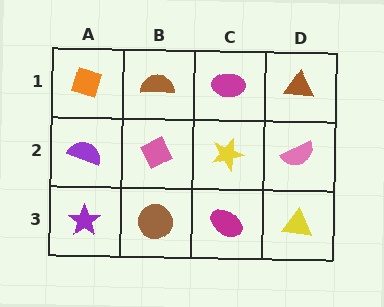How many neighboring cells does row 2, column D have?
3.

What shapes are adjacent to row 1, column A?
A purple semicircle (row 2, column A), a brown semicircle (row 1, column B).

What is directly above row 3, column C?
A yellow star.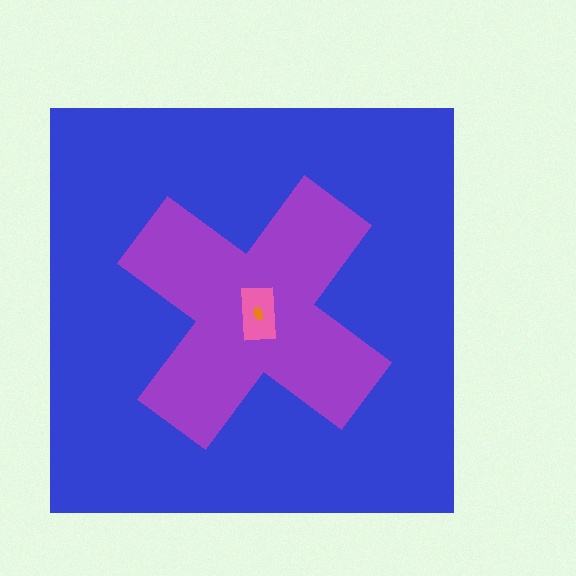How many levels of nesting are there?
4.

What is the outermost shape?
The blue square.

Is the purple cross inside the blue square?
Yes.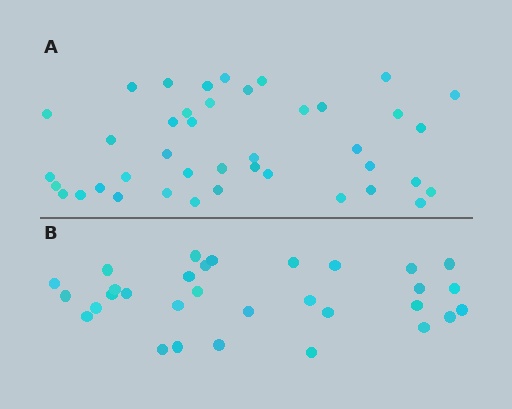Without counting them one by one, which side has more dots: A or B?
Region A (the top region) has more dots.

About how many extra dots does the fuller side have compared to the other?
Region A has roughly 10 or so more dots than region B.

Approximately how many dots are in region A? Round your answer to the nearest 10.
About 40 dots. (The exact count is 41, which rounds to 40.)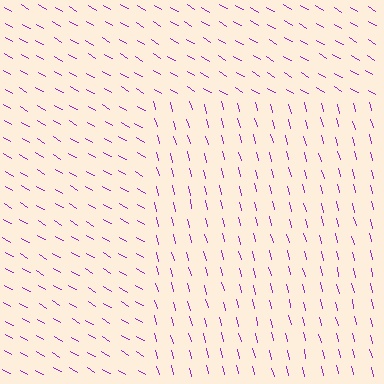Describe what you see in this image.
The image is filled with small purple line segments. A rectangle region in the image has lines oriented differently from the surrounding lines, creating a visible texture boundary.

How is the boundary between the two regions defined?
The boundary is defined purely by a change in line orientation (approximately 45 degrees difference). All lines are the same color and thickness.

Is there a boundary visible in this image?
Yes, there is a texture boundary formed by a change in line orientation.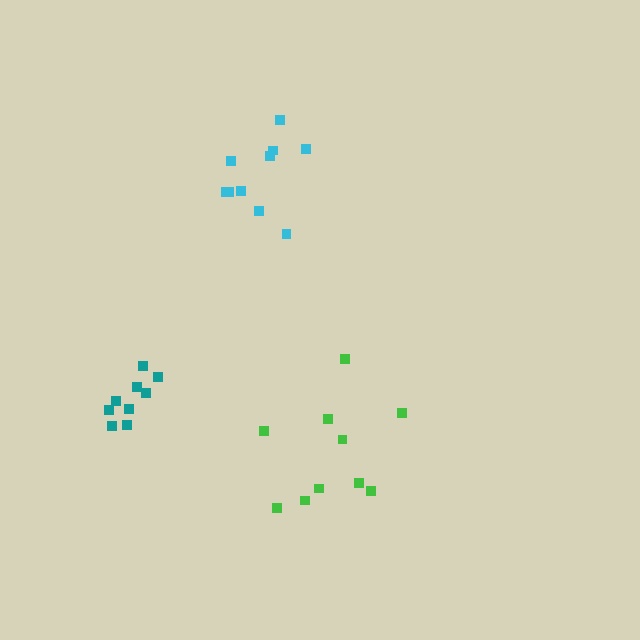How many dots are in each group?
Group 1: 9 dots, Group 2: 10 dots, Group 3: 10 dots (29 total).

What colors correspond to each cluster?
The clusters are colored: teal, green, cyan.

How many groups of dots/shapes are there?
There are 3 groups.